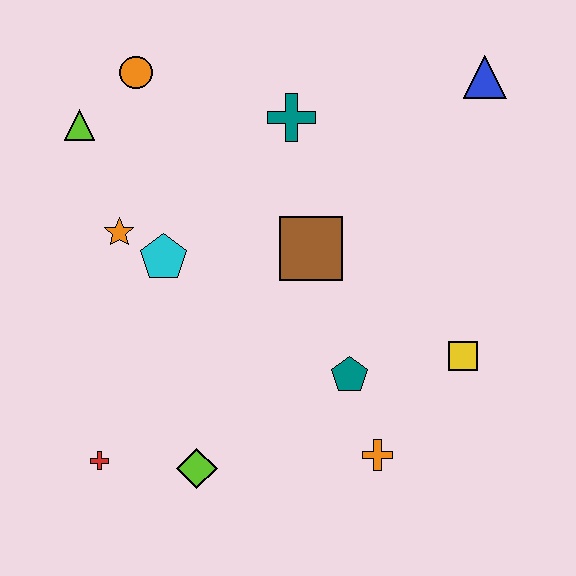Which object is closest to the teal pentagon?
The orange cross is closest to the teal pentagon.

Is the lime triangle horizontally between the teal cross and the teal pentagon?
No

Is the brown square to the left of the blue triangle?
Yes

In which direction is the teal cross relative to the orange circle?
The teal cross is to the right of the orange circle.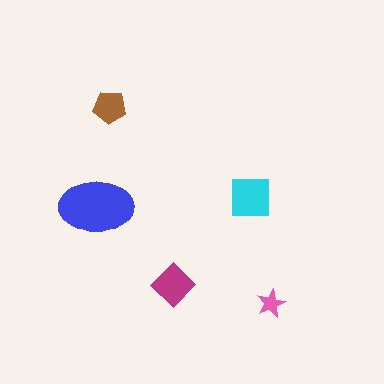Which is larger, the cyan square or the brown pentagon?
The cyan square.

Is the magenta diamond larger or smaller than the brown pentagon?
Larger.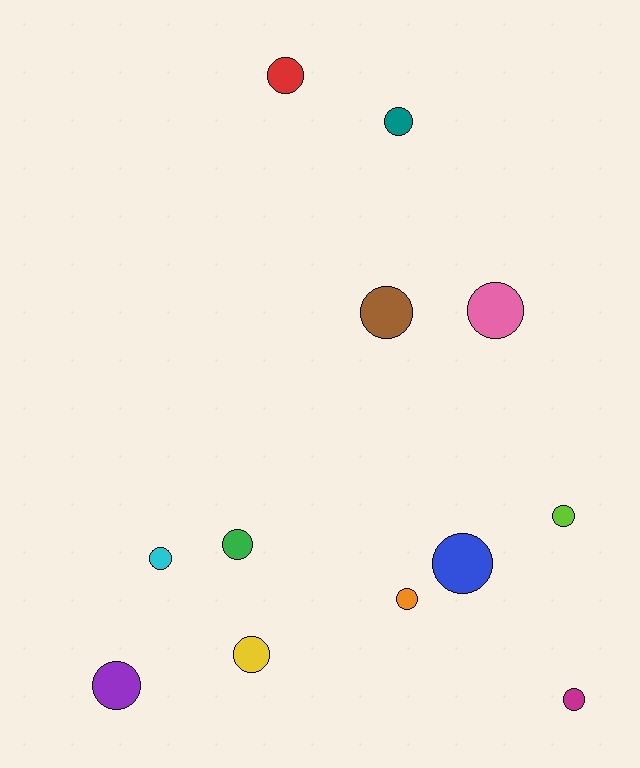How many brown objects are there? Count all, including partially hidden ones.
There is 1 brown object.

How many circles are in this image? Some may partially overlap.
There are 12 circles.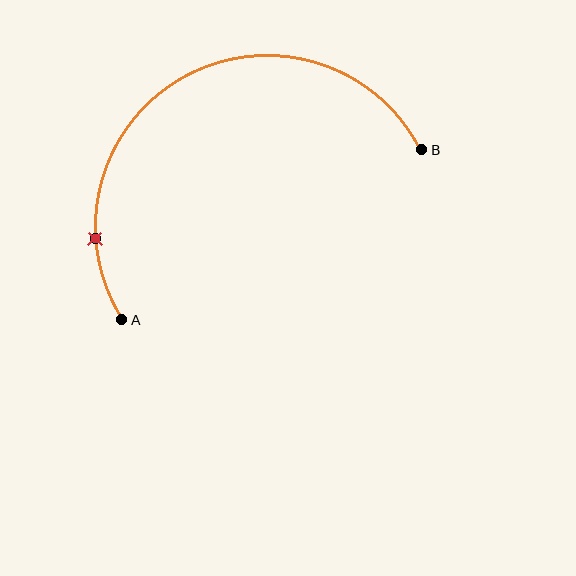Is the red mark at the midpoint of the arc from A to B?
No. The red mark lies on the arc but is closer to endpoint A. The arc midpoint would be at the point on the curve equidistant along the arc from both A and B.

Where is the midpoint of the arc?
The arc midpoint is the point on the curve farthest from the straight line joining A and B. It sits above that line.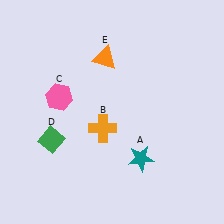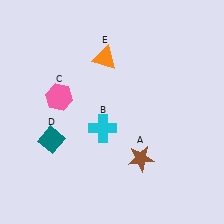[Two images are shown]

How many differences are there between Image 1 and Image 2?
There are 3 differences between the two images.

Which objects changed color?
A changed from teal to brown. B changed from orange to cyan. D changed from green to teal.